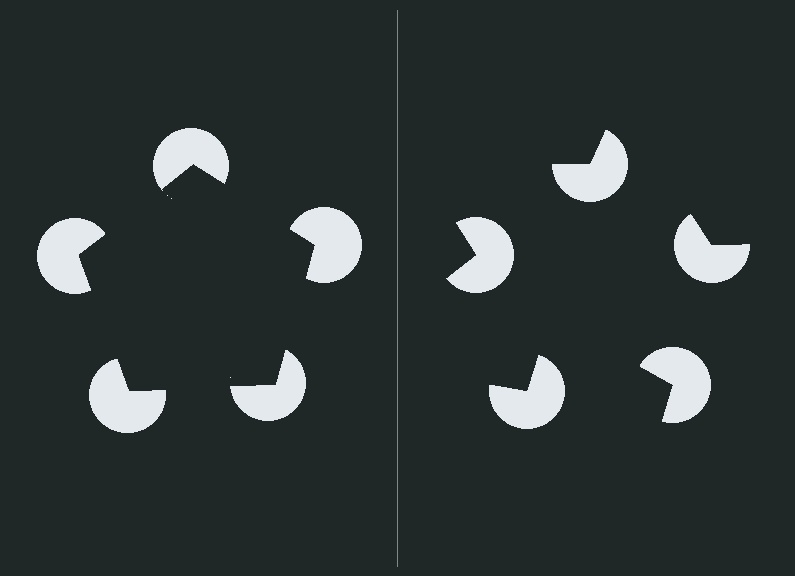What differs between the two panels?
The pac-man discs are positioned identically on both sides; only the wedge orientations differ. On the left they align to a pentagon; on the right they are misaligned.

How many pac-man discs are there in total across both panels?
10 — 5 on each side.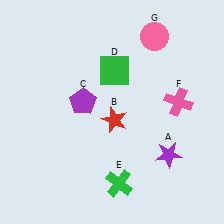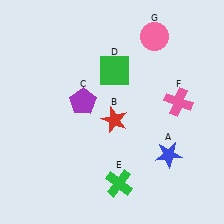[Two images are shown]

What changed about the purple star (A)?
In Image 1, A is purple. In Image 2, it changed to blue.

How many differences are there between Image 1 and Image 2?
There is 1 difference between the two images.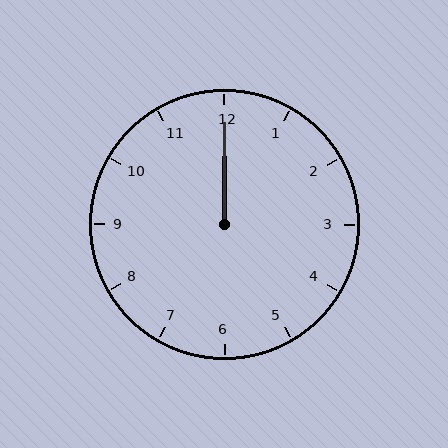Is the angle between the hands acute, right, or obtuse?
It is acute.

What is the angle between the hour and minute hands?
Approximately 0 degrees.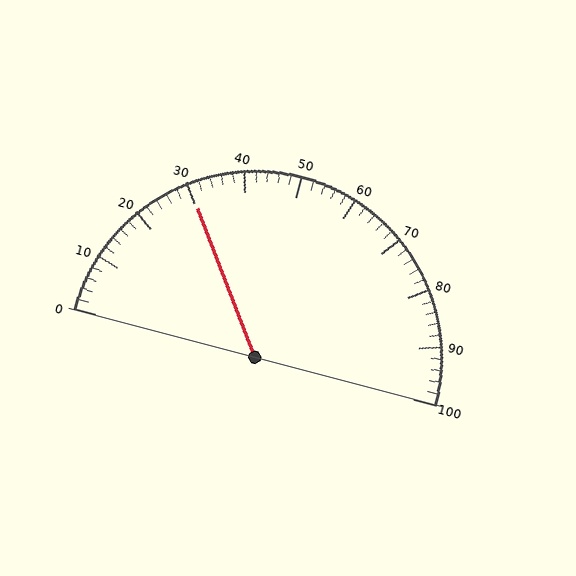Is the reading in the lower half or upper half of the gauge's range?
The reading is in the lower half of the range (0 to 100).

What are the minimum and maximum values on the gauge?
The gauge ranges from 0 to 100.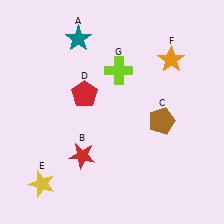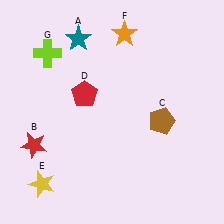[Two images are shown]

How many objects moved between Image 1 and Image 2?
3 objects moved between the two images.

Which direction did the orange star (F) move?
The orange star (F) moved left.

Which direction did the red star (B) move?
The red star (B) moved left.